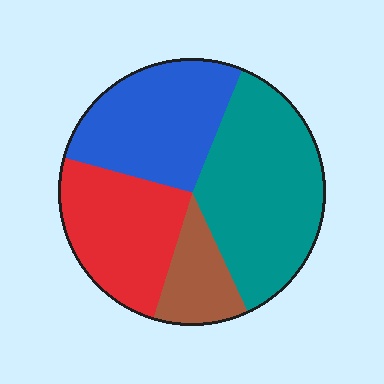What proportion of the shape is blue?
Blue covers 27% of the shape.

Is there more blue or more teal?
Teal.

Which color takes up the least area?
Brown, at roughly 10%.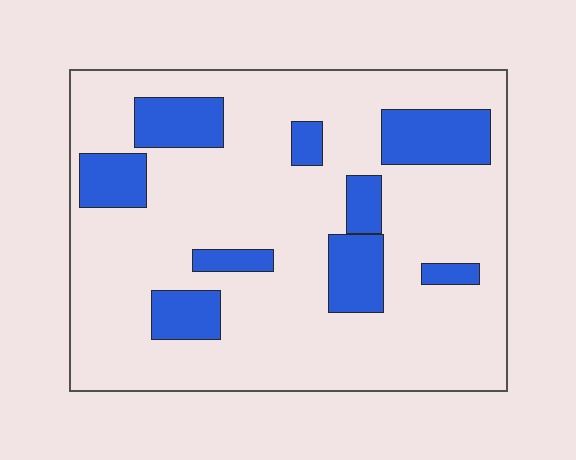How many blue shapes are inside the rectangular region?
9.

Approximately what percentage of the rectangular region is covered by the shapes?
Approximately 20%.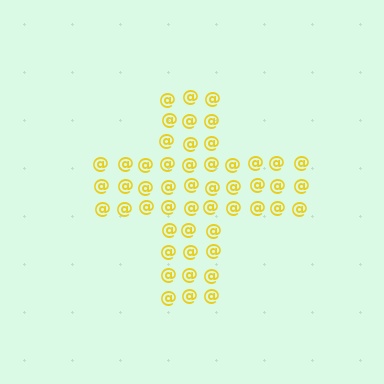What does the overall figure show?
The overall figure shows a cross.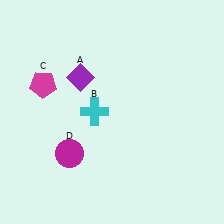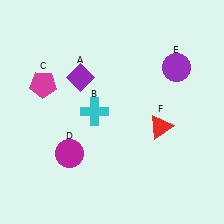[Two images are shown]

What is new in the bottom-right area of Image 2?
A red triangle (F) was added in the bottom-right area of Image 2.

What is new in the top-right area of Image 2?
A purple circle (E) was added in the top-right area of Image 2.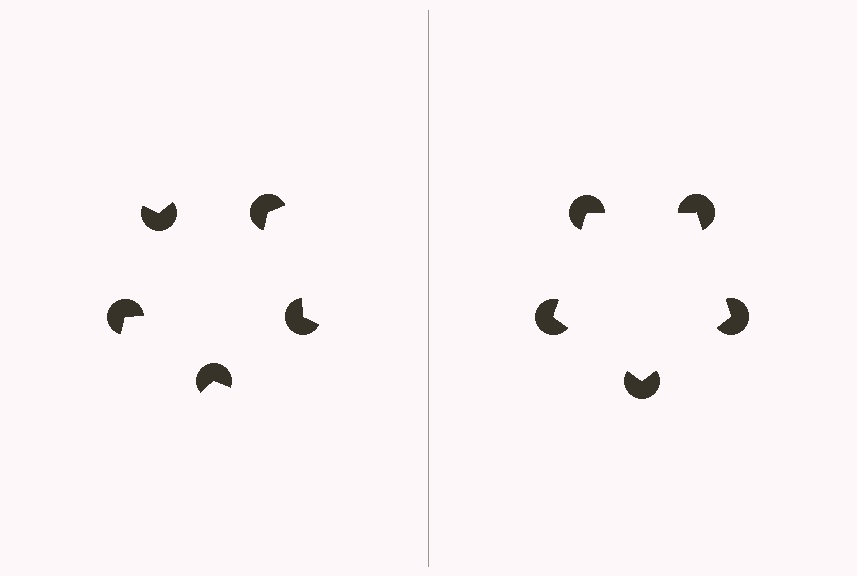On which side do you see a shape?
An illusory pentagon appears on the right side. On the left side the wedge cuts are rotated, so no coherent shape forms.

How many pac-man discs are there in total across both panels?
10 — 5 on each side.